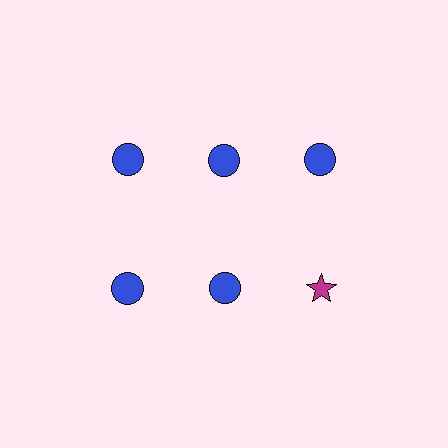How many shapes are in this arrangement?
There are 6 shapes arranged in a grid pattern.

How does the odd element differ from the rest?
It differs in both color (magenta instead of blue) and shape (star instead of circle).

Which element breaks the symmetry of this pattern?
The magenta star in the second row, center column breaks the symmetry. All other shapes are blue circles.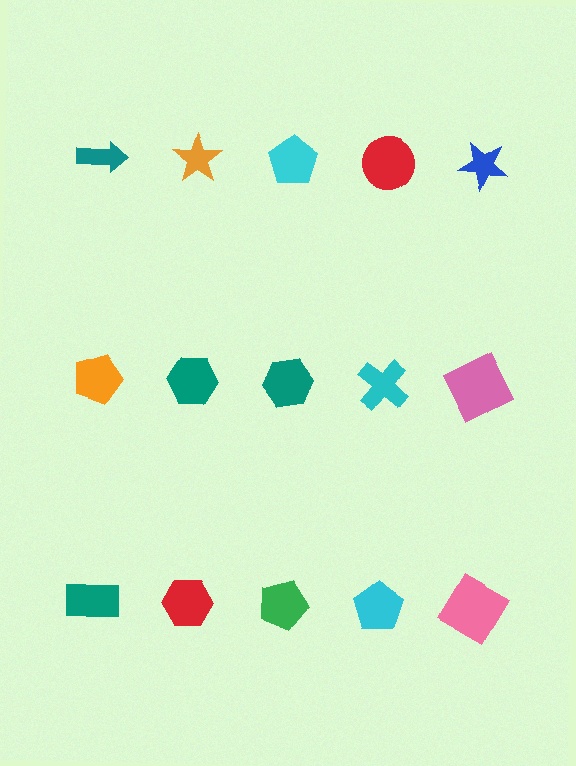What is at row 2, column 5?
A pink square.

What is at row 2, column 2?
A teal hexagon.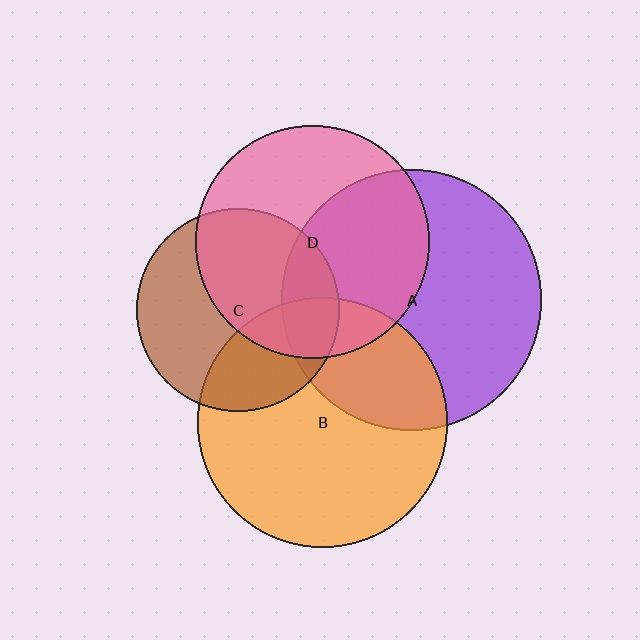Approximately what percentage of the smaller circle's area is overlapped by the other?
Approximately 30%.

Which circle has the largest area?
Circle A (purple).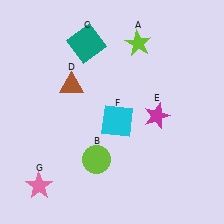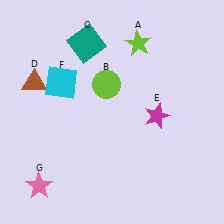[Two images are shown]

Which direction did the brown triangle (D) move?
The brown triangle (D) moved left.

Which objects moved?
The objects that moved are: the lime circle (B), the brown triangle (D), the cyan square (F).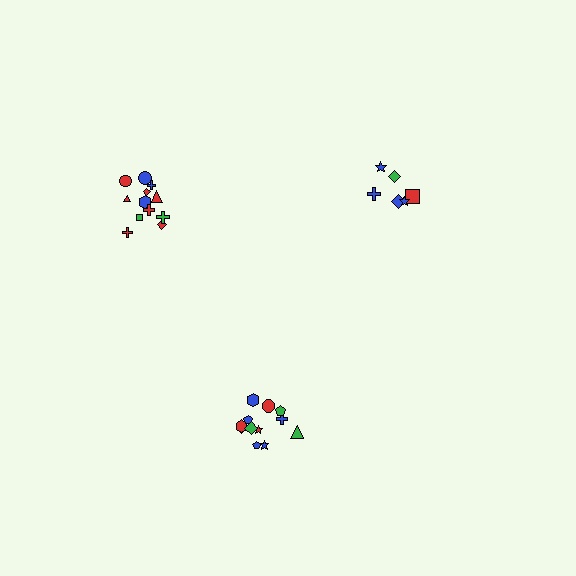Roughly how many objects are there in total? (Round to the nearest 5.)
Roughly 30 objects in total.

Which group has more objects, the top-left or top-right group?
The top-left group.